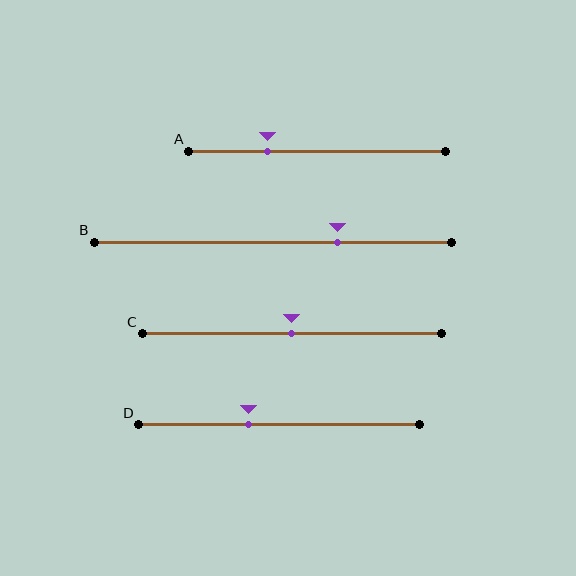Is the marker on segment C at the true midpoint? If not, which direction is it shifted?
Yes, the marker on segment C is at the true midpoint.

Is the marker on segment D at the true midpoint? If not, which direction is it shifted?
No, the marker on segment D is shifted to the left by about 11% of the segment length.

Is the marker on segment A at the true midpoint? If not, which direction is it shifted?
No, the marker on segment A is shifted to the left by about 19% of the segment length.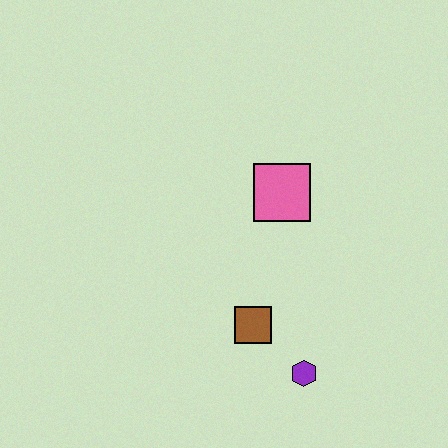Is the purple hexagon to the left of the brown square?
No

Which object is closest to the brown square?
The purple hexagon is closest to the brown square.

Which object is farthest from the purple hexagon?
The pink square is farthest from the purple hexagon.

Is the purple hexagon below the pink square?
Yes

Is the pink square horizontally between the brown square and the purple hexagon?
Yes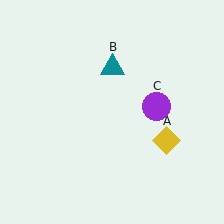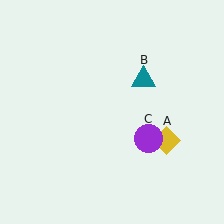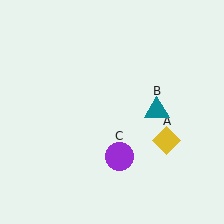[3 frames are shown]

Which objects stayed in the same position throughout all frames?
Yellow diamond (object A) remained stationary.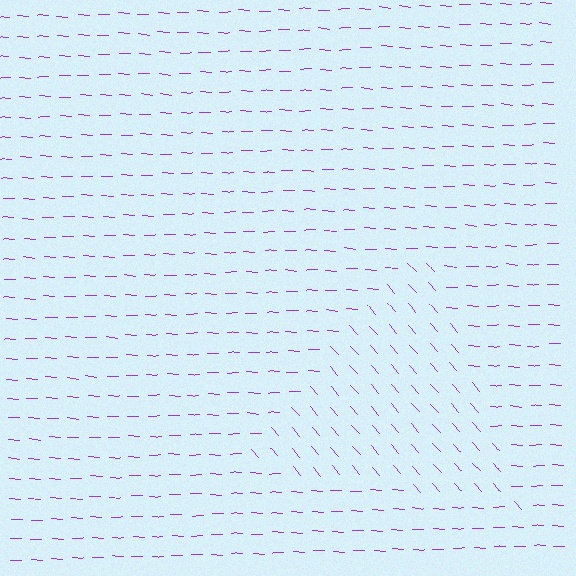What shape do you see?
I see a triangle.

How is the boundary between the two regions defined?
The boundary is defined purely by a change in line orientation (approximately 45 degrees difference). All lines are the same color and thickness.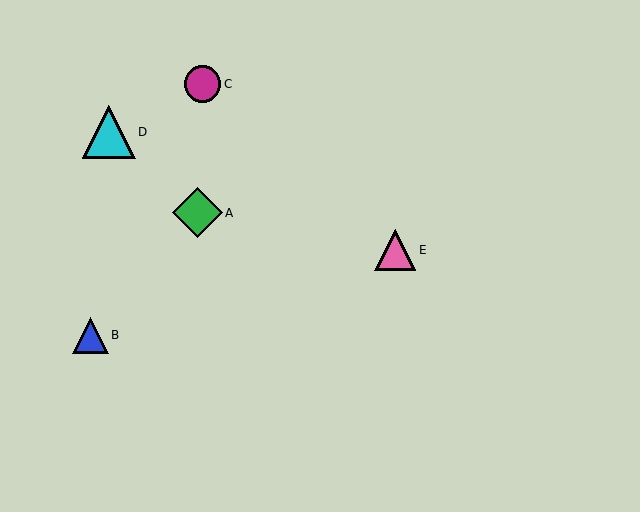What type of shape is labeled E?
Shape E is a pink triangle.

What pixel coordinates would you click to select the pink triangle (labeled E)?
Click at (395, 250) to select the pink triangle E.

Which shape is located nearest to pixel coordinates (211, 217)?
The green diamond (labeled A) at (197, 213) is nearest to that location.